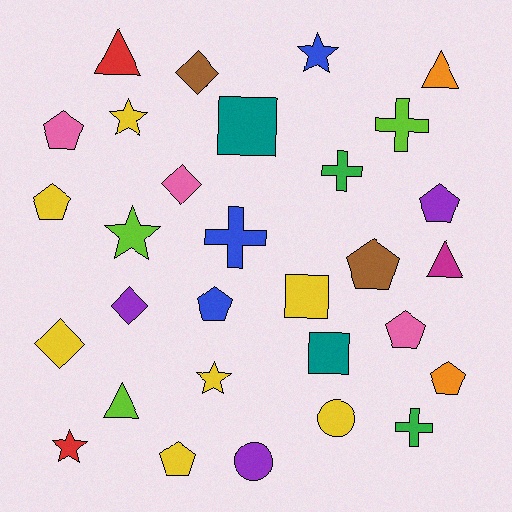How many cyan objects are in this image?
There are no cyan objects.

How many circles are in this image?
There are 2 circles.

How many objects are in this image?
There are 30 objects.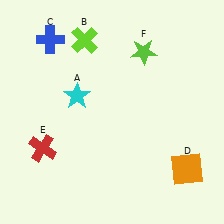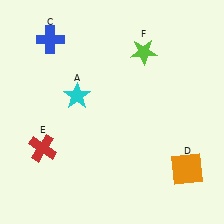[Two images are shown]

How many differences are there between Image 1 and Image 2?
There is 1 difference between the two images.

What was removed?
The lime cross (B) was removed in Image 2.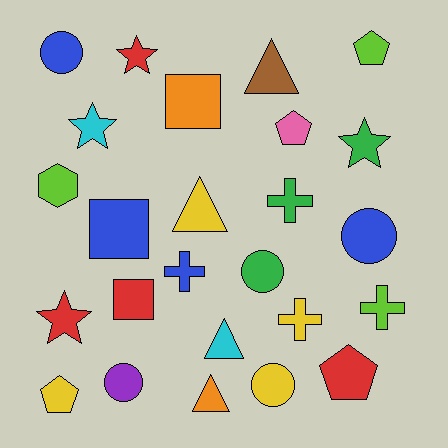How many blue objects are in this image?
There are 4 blue objects.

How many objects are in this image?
There are 25 objects.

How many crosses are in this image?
There are 4 crosses.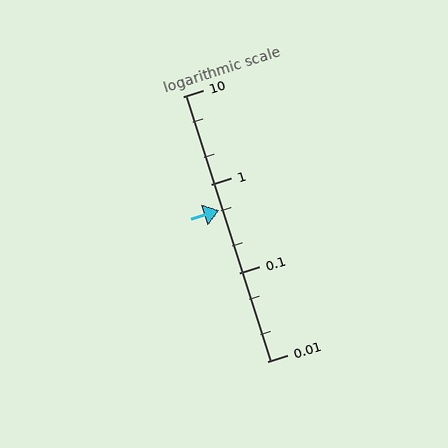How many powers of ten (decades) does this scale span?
The scale spans 3 decades, from 0.01 to 10.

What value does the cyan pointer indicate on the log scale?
The pointer indicates approximately 0.51.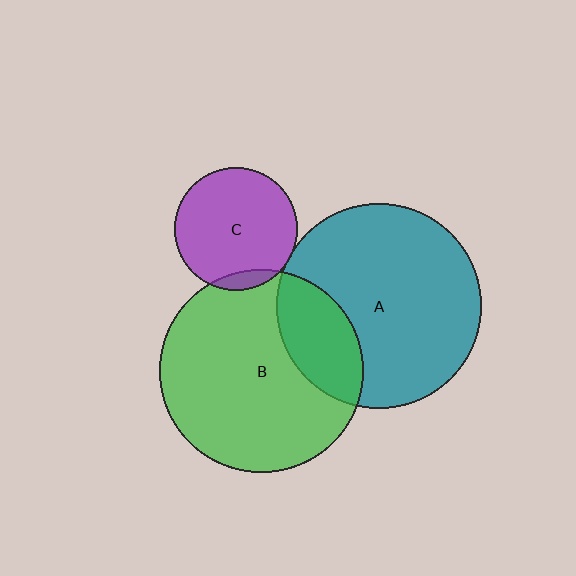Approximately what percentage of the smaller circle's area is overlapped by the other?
Approximately 10%.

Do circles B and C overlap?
Yes.